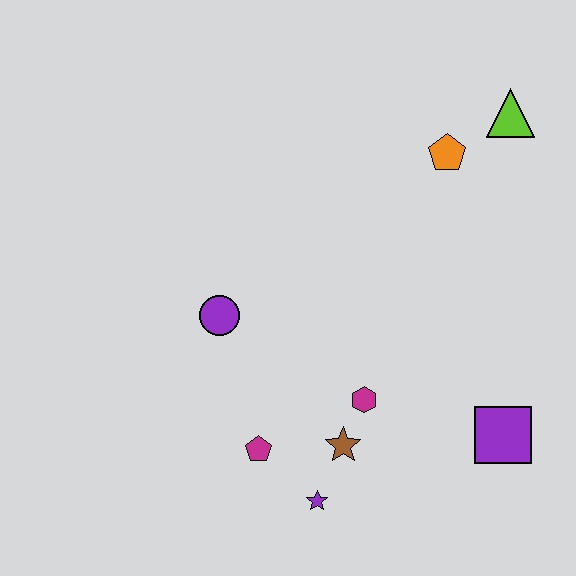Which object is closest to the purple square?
The magenta hexagon is closest to the purple square.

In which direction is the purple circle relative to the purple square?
The purple circle is to the left of the purple square.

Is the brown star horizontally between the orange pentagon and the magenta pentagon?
Yes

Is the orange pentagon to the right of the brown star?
Yes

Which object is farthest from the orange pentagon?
The purple star is farthest from the orange pentagon.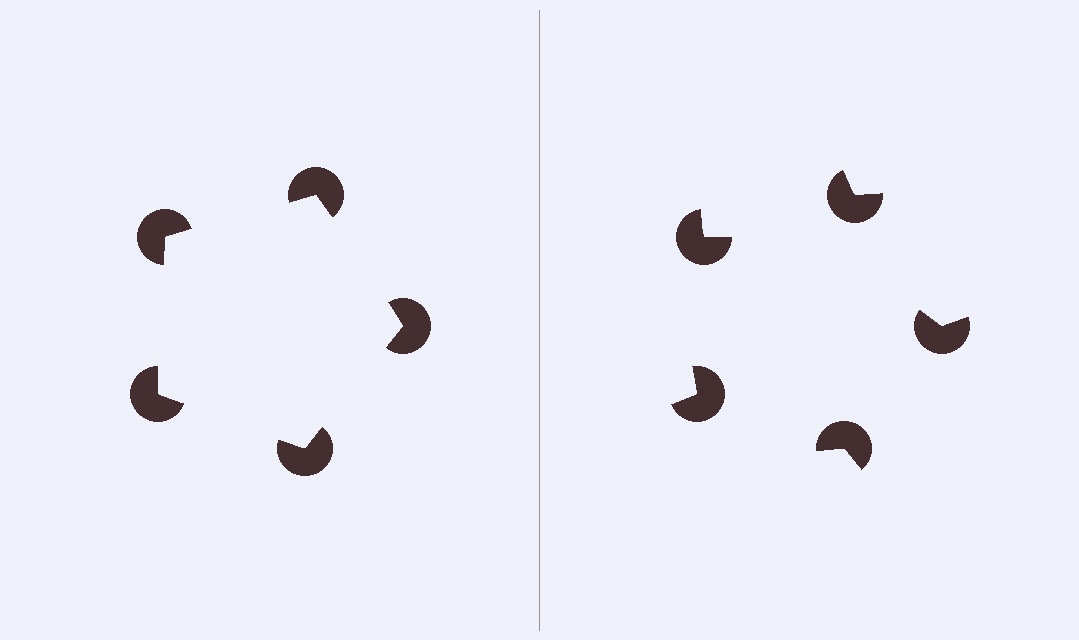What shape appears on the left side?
An illusory pentagon.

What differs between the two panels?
The pac-man discs are positioned identically on both sides; only the wedge orientations differ. On the left they align to a pentagon; on the right they are misaligned.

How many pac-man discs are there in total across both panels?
10 — 5 on each side.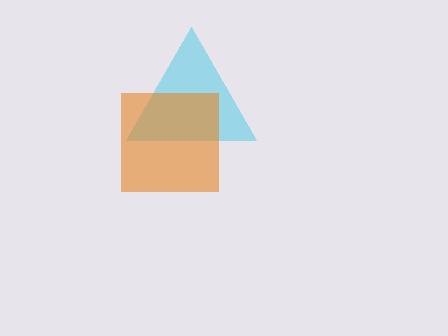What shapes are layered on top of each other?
The layered shapes are: a cyan triangle, an orange square.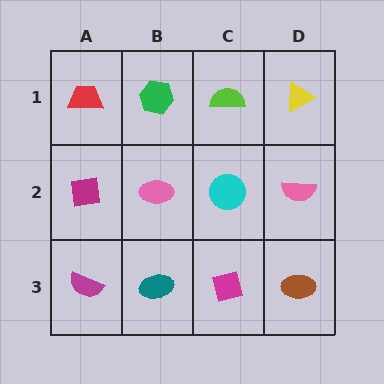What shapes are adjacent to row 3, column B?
A pink ellipse (row 2, column B), a magenta semicircle (row 3, column A), a magenta square (row 3, column C).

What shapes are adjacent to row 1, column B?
A pink ellipse (row 2, column B), a red trapezoid (row 1, column A), a lime semicircle (row 1, column C).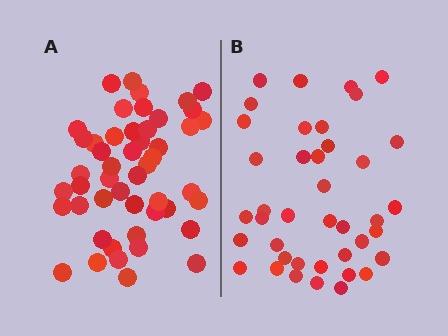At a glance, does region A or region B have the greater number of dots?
Region A (the left region) has more dots.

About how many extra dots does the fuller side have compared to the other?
Region A has roughly 8 or so more dots than region B.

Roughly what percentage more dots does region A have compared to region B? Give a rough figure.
About 20% more.